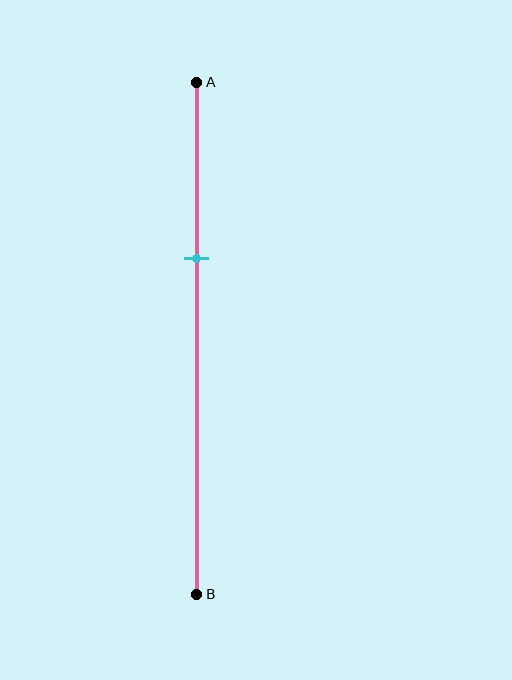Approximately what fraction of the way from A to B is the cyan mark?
The cyan mark is approximately 35% of the way from A to B.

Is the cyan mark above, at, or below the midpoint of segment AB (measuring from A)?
The cyan mark is above the midpoint of segment AB.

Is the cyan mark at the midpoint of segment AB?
No, the mark is at about 35% from A, not at the 50% midpoint.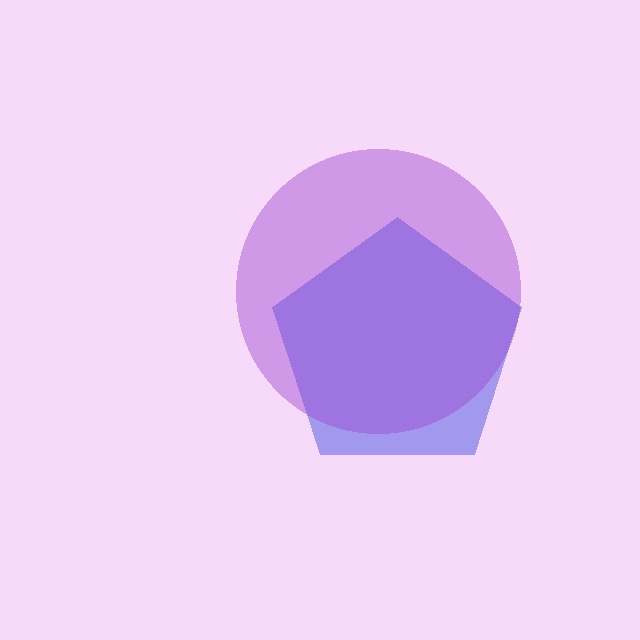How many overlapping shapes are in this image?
There are 2 overlapping shapes in the image.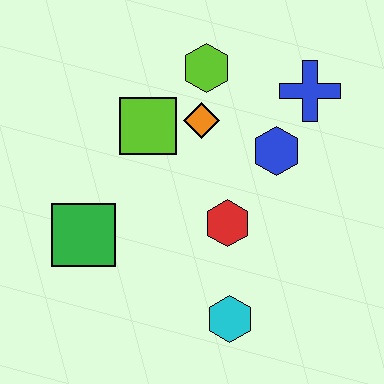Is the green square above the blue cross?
No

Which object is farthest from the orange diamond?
The cyan hexagon is farthest from the orange diamond.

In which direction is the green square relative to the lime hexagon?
The green square is below the lime hexagon.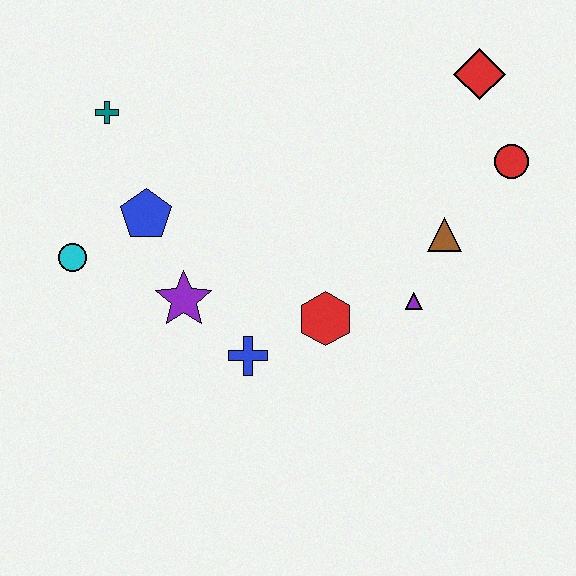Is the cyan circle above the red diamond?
No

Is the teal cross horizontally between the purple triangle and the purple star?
No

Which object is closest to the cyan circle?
The blue pentagon is closest to the cyan circle.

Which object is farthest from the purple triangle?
The teal cross is farthest from the purple triangle.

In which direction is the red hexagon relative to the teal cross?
The red hexagon is to the right of the teal cross.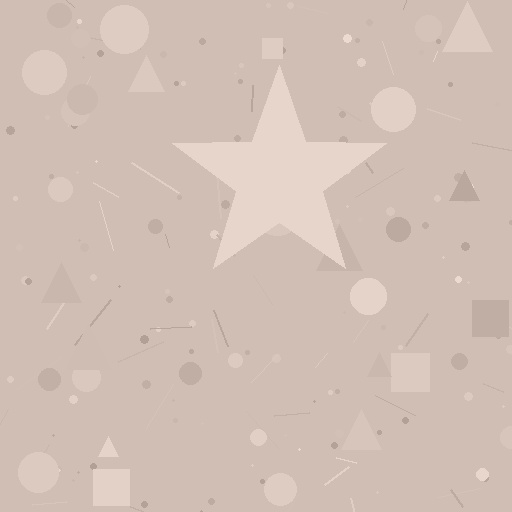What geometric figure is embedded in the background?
A star is embedded in the background.